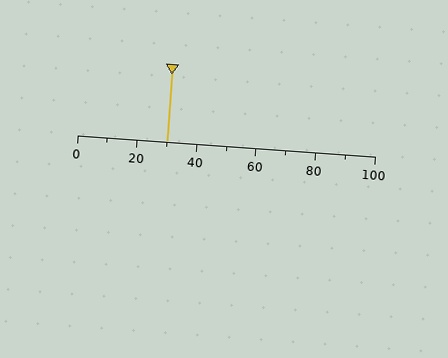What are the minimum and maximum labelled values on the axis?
The axis runs from 0 to 100.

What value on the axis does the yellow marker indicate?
The marker indicates approximately 30.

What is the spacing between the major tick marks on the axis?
The major ticks are spaced 20 apart.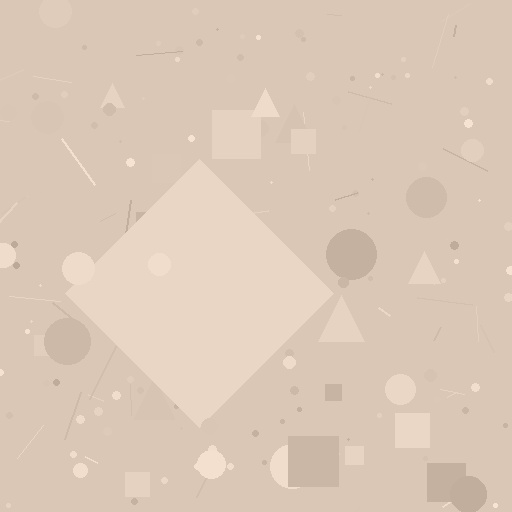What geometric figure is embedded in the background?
A diamond is embedded in the background.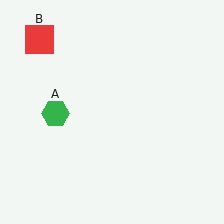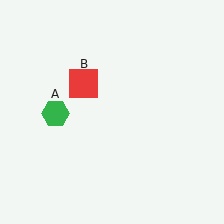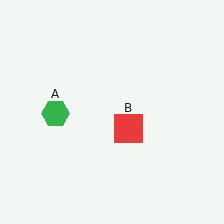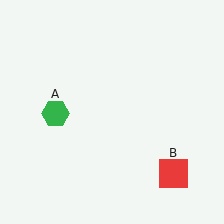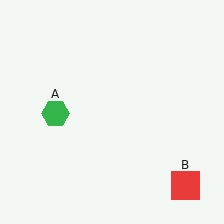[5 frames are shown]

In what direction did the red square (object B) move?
The red square (object B) moved down and to the right.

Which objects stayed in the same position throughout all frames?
Green hexagon (object A) remained stationary.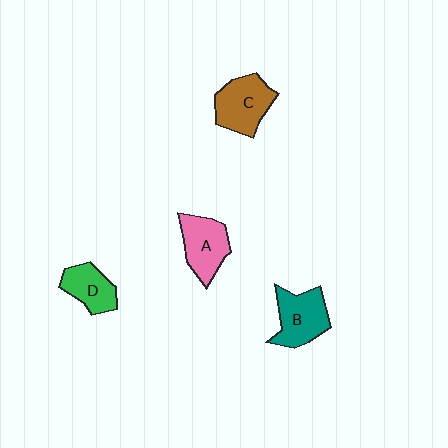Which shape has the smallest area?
Shape D (green).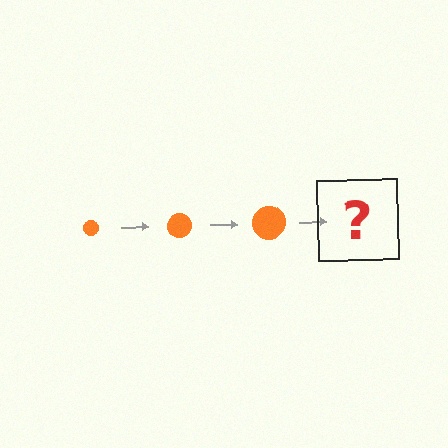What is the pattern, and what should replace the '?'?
The pattern is that the circle gets progressively larger each step. The '?' should be an orange circle, larger than the previous one.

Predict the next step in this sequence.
The next step is an orange circle, larger than the previous one.